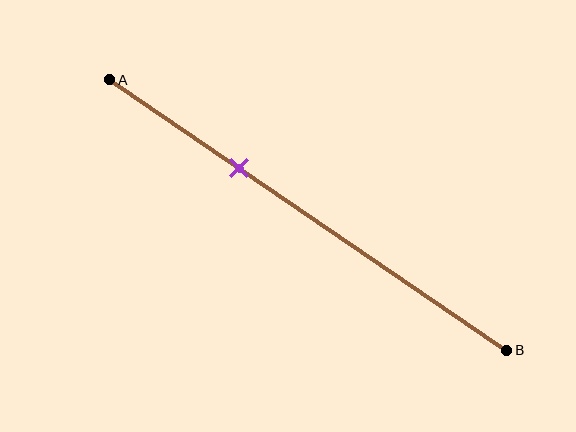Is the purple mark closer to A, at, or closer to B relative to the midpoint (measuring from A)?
The purple mark is closer to point A than the midpoint of segment AB.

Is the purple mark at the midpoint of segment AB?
No, the mark is at about 35% from A, not at the 50% midpoint.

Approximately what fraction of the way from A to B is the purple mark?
The purple mark is approximately 35% of the way from A to B.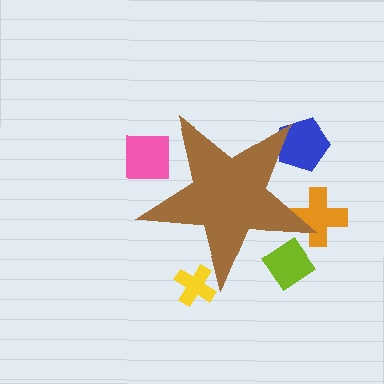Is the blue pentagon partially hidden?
Yes, the blue pentagon is partially hidden behind the brown star.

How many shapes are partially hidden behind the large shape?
5 shapes are partially hidden.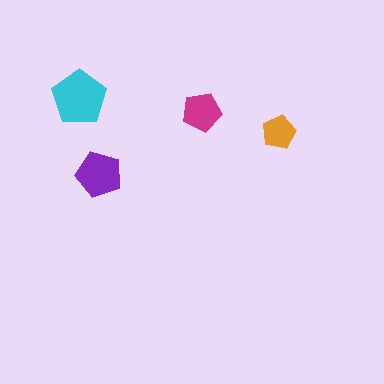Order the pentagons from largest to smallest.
the cyan one, the purple one, the magenta one, the orange one.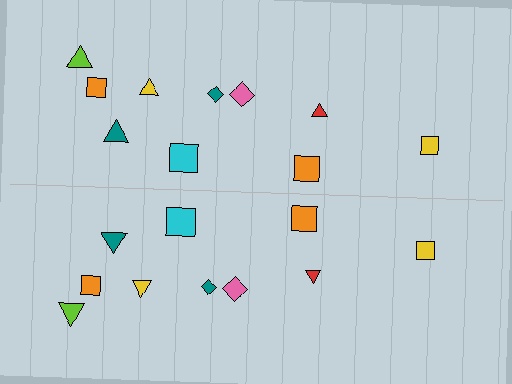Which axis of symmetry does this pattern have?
The pattern has a horizontal axis of symmetry running through the center of the image.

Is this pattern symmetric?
Yes, this pattern has bilateral (reflection) symmetry.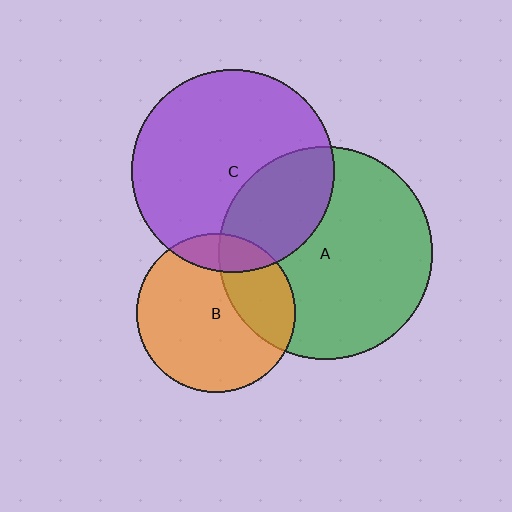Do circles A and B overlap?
Yes.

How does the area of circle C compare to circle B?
Approximately 1.6 times.